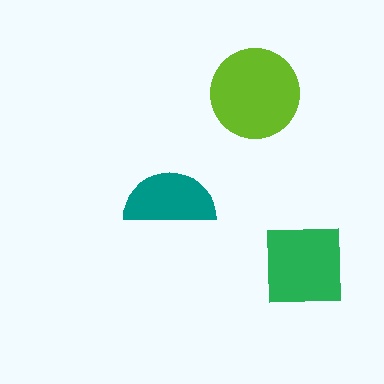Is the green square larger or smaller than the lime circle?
Smaller.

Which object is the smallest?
The teal semicircle.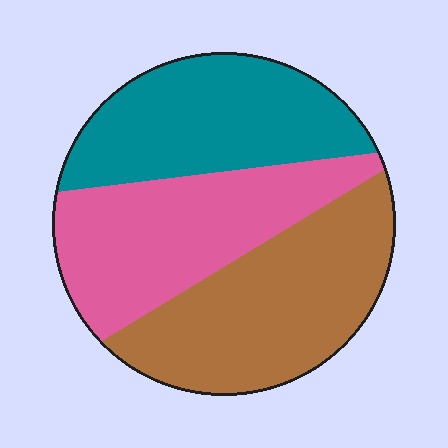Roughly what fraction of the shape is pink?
Pink takes up about one third (1/3) of the shape.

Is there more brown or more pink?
Brown.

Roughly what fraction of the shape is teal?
Teal takes up between a quarter and a half of the shape.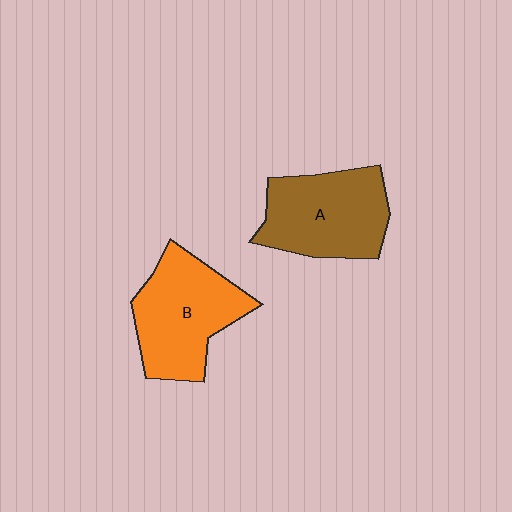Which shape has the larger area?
Shape B (orange).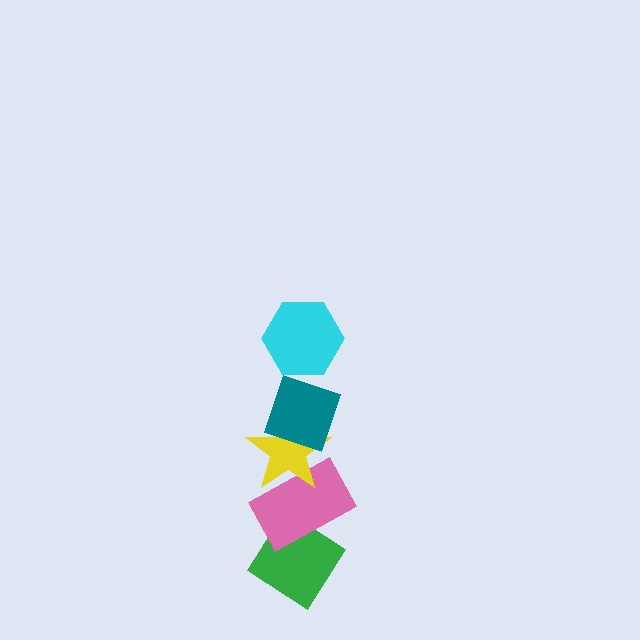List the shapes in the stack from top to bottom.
From top to bottom: the cyan hexagon, the teal diamond, the yellow star, the pink rectangle, the green diamond.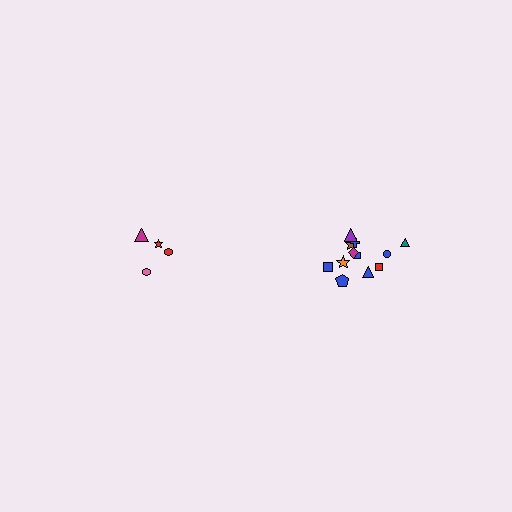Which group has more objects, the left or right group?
The right group.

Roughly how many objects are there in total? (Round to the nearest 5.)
Roughly 15 objects in total.